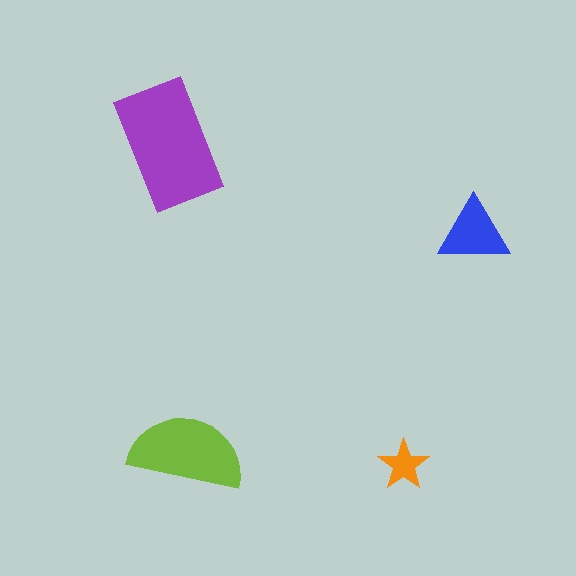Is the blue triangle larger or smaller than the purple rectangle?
Smaller.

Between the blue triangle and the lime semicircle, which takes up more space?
The lime semicircle.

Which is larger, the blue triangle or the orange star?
The blue triangle.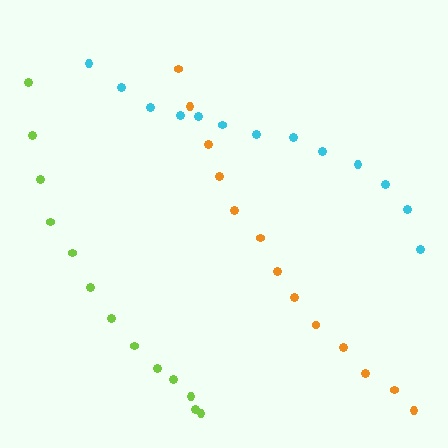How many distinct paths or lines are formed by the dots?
There are 3 distinct paths.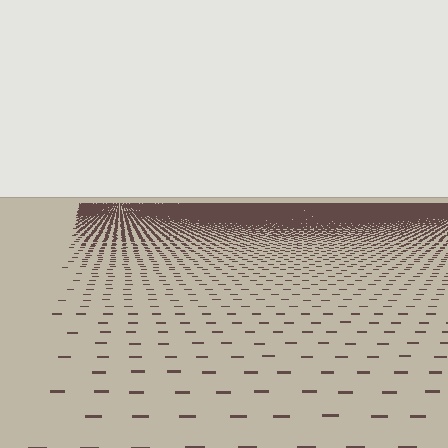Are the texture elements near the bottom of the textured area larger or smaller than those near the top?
Larger. Near the bottom, elements are closer to the viewer and appear at a bigger on-screen size.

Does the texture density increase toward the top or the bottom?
Density increases toward the top.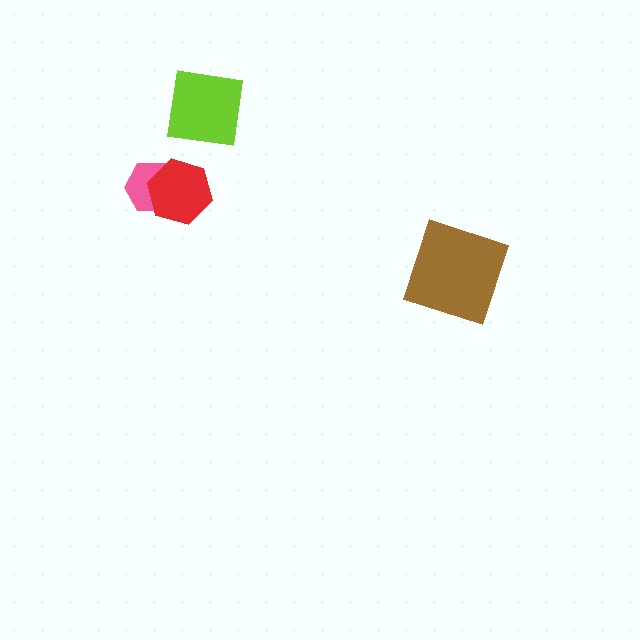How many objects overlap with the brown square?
0 objects overlap with the brown square.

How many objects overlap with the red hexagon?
1 object overlaps with the red hexagon.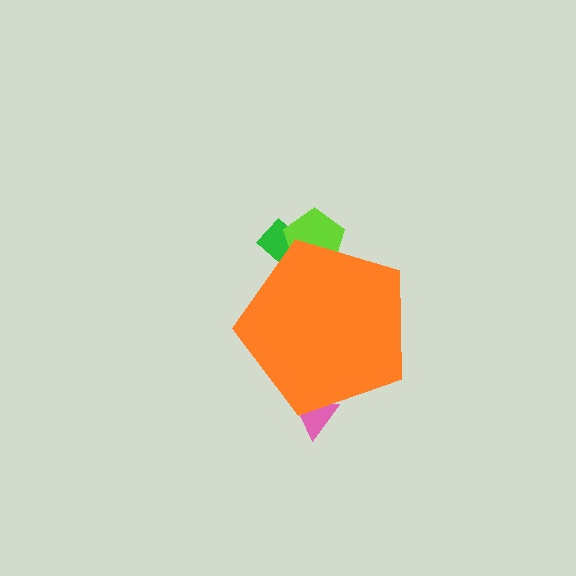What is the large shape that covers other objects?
An orange pentagon.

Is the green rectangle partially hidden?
Yes, the green rectangle is partially hidden behind the orange pentagon.